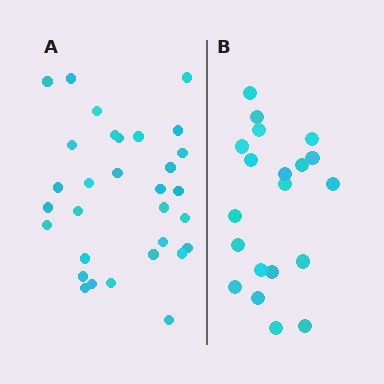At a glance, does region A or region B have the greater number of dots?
Region A (the left region) has more dots.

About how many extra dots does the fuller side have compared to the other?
Region A has roughly 12 or so more dots than region B.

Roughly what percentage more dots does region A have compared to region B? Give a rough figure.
About 55% more.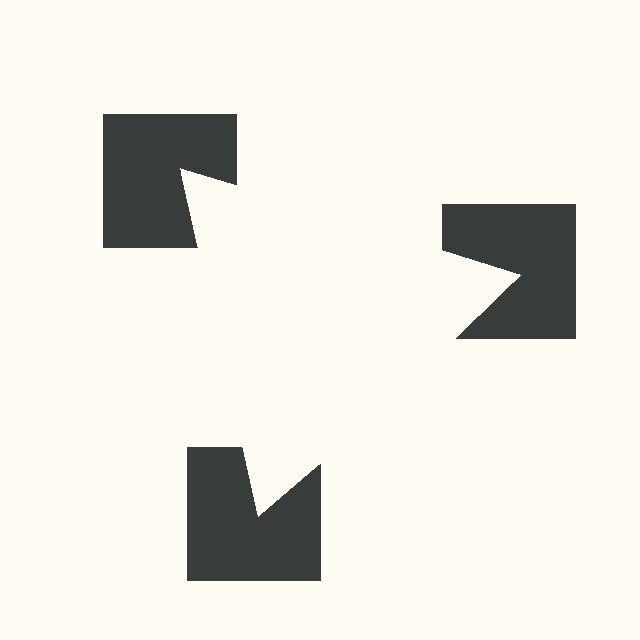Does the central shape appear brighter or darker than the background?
It typically appears slightly brighter than the background, even though no actual brightness change is drawn.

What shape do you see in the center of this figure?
An illusory triangle — its edges are inferred from the aligned wedge cuts in the notched squares, not physically drawn.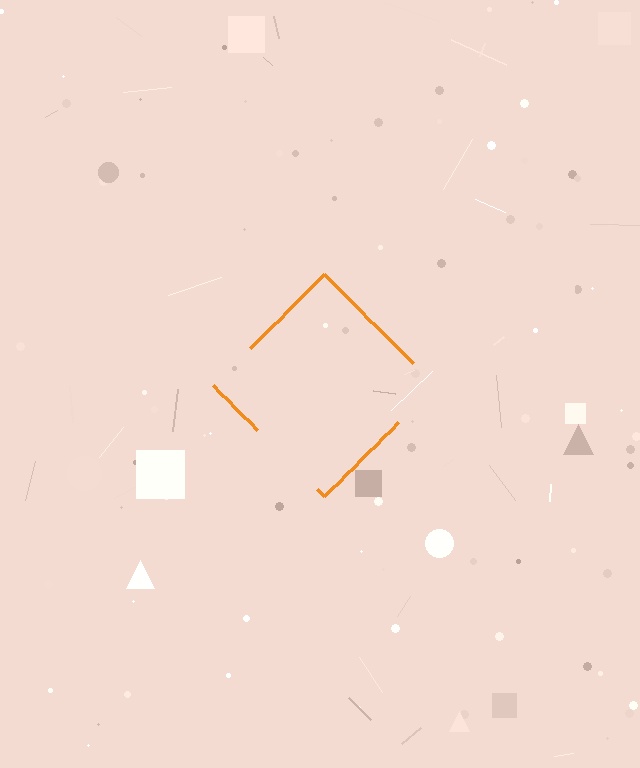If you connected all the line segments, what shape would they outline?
They would outline a diamond.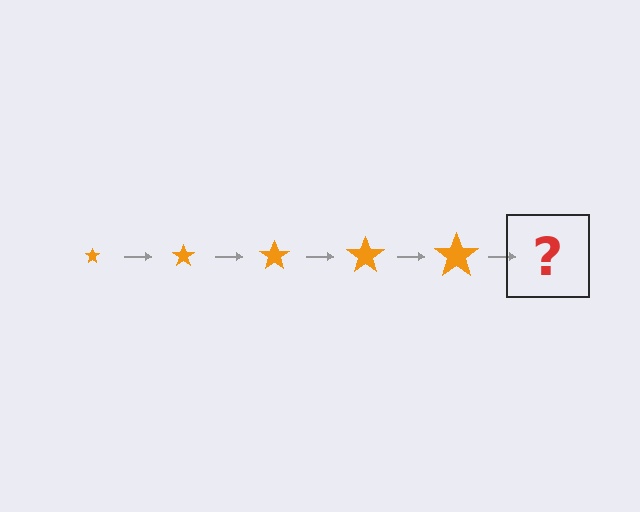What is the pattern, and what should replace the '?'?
The pattern is that the star gets progressively larger each step. The '?' should be an orange star, larger than the previous one.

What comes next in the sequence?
The next element should be an orange star, larger than the previous one.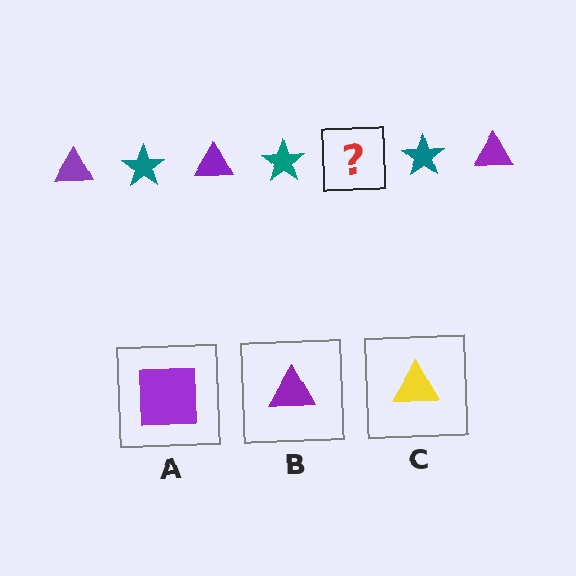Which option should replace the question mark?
Option B.